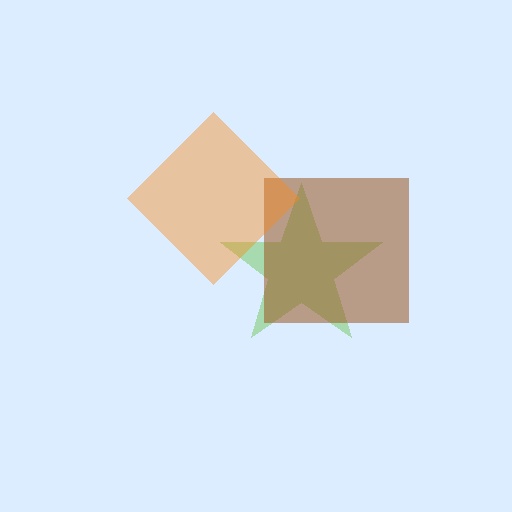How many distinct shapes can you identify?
There are 3 distinct shapes: a lime star, a brown square, an orange diamond.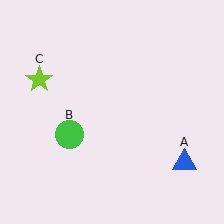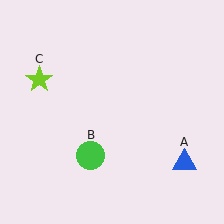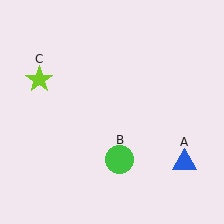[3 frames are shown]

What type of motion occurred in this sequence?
The green circle (object B) rotated counterclockwise around the center of the scene.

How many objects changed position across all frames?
1 object changed position: green circle (object B).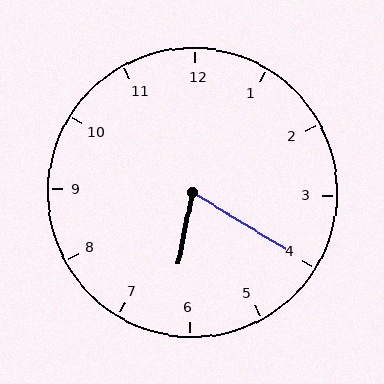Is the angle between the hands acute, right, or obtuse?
It is acute.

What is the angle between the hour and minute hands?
Approximately 70 degrees.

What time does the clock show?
6:20.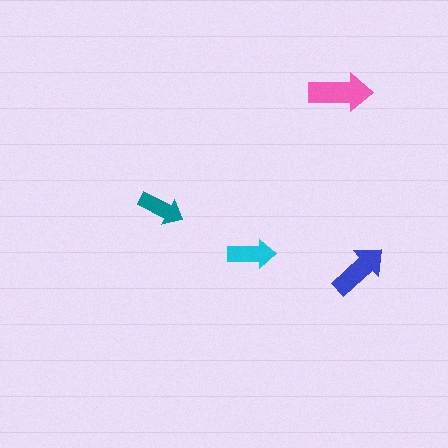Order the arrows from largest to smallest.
the pink one, the blue one, the cyan one, the teal one.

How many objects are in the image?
There are 4 objects in the image.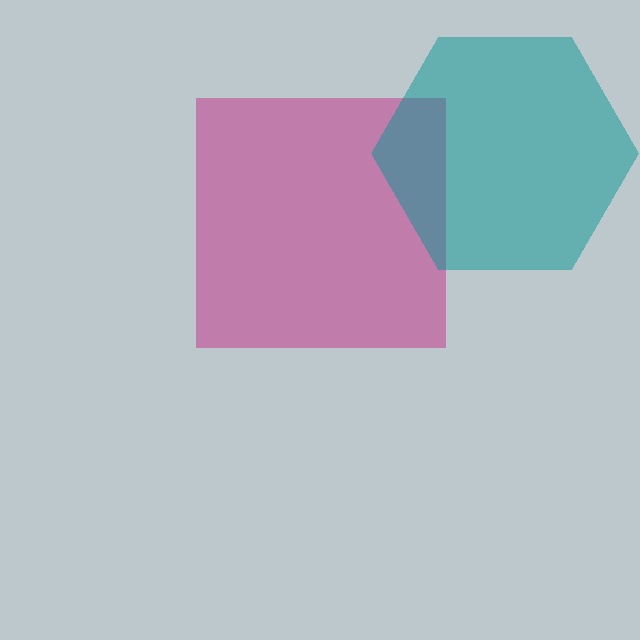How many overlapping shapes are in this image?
There are 2 overlapping shapes in the image.